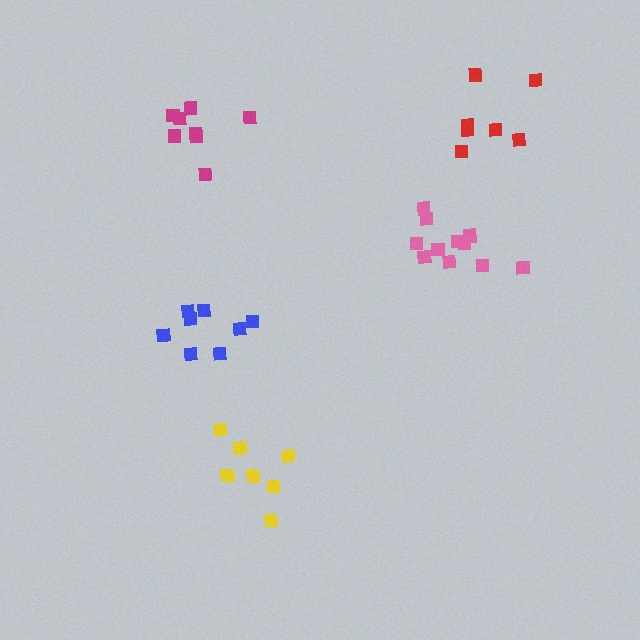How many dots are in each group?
Group 1: 8 dots, Group 2: 8 dots, Group 3: 7 dots, Group 4: 12 dots, Group 5: 7 dots (42 total).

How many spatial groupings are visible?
There are 5 spatial groupings.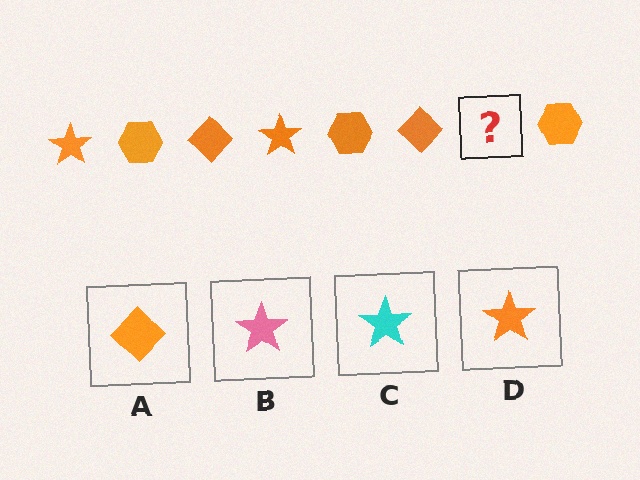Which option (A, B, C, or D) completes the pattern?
D.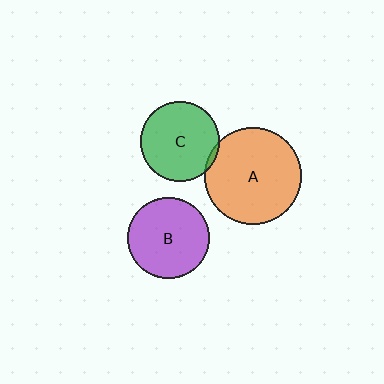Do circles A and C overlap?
Yes.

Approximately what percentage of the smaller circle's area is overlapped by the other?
Approximately 5%.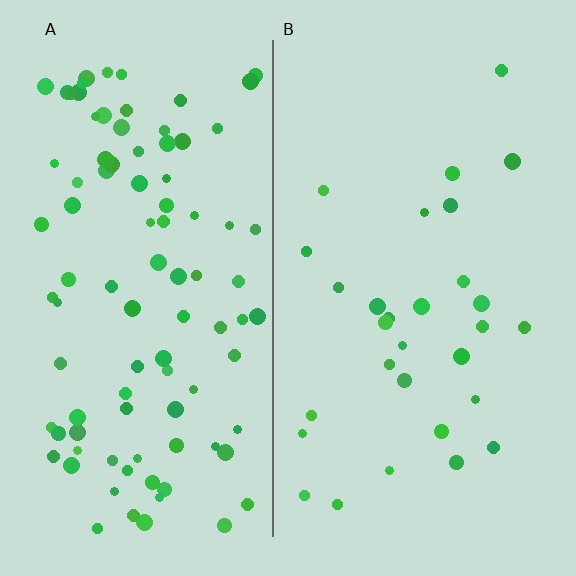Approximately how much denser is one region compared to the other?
Approximately 3.1× — region A over region B.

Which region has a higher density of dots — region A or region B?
A (the left).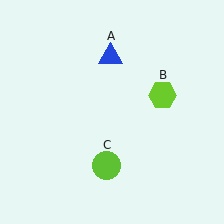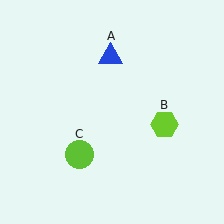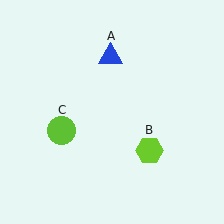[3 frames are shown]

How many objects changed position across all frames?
2 objects changed position: lime hexagon (object B), lime circle (object C).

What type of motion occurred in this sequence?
The lime hexagon (object B), lime circle (object C) rotated clockwise around the center of the scene.